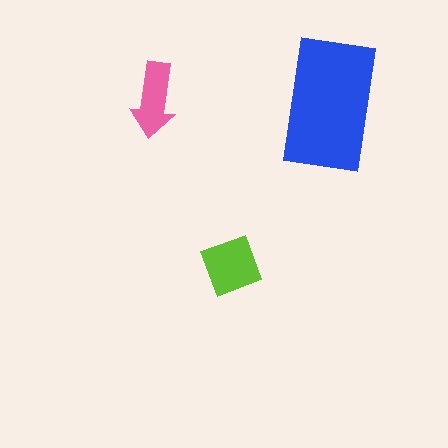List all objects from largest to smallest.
The blue rectangle, the lime square, the pink arrow.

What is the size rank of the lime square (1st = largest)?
2nd.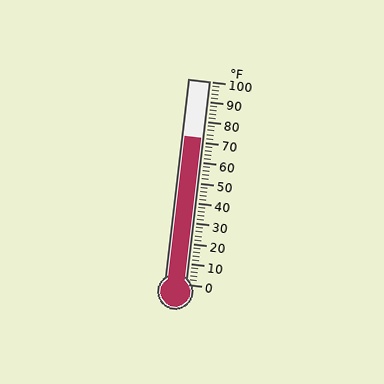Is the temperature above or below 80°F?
The temperature is below 80°F.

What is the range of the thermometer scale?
The thermometer scale ranges from 0°F to 100°F.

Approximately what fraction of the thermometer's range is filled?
The thermometer is filled to approximately 70% of its range.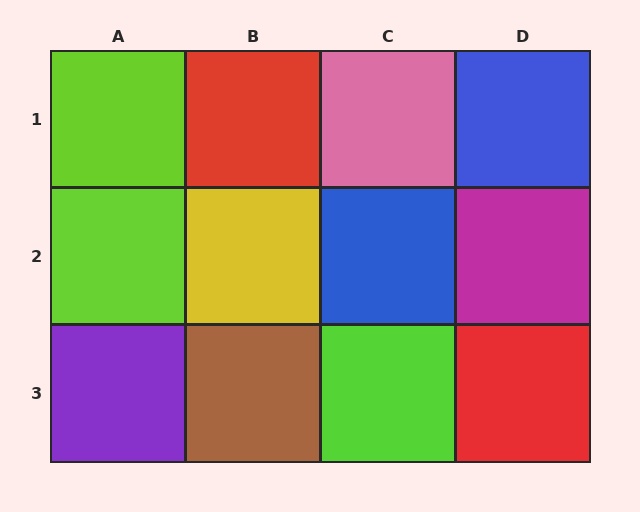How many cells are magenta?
1 cell is magenta.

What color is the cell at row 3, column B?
Brown.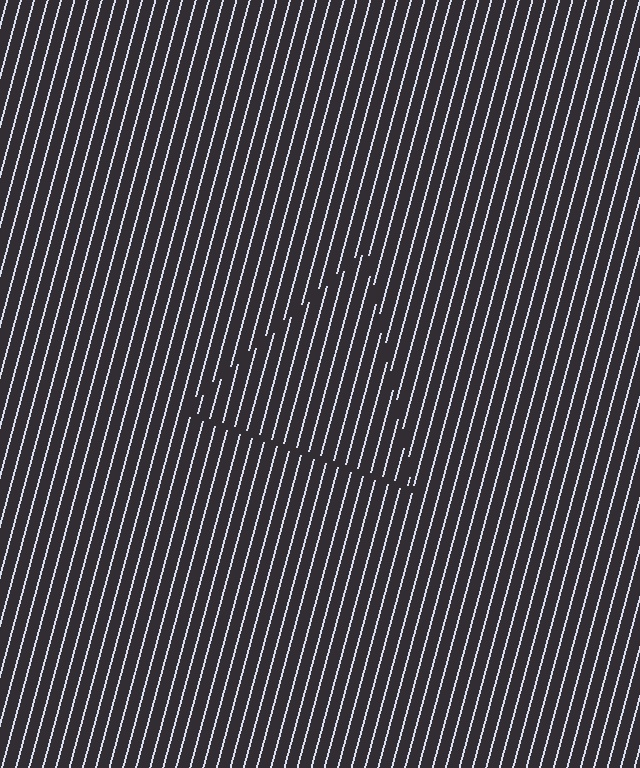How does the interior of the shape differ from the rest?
The interior of the shape contains the same grating, shifted by half a period — the contour is defined by the phase discontinuity where line-ends from the inner and outer gratings abut.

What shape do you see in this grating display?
An illusory triangle. The interior of the shape contains the same grating, shifted by half a period — the contour is defined by the phase discontinuity where line-ends from the inner and outer gratings abut.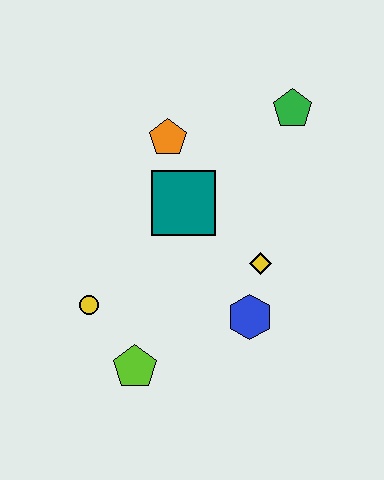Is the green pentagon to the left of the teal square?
No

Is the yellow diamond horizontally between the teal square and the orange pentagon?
No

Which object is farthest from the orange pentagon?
The lime pentagon is farthest from the orange pentagon.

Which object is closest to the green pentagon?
The orange pentagon is closest to the green pentagon.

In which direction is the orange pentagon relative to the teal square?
The orange pentagon is above the teal square.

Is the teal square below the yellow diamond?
No